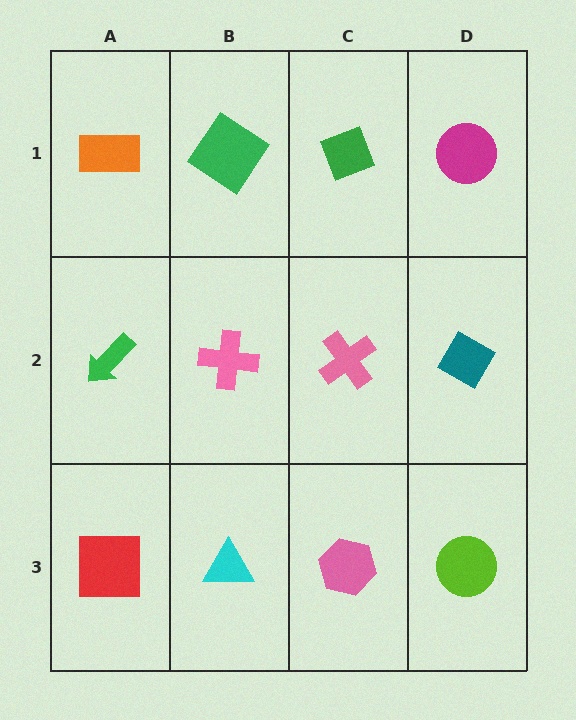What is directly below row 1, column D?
A teal diamond.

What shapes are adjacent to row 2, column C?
A green diamond (row 1, column C), a pink hexagon (row 3, column C), a pink cross (row 2, column B), a teal diamond (row 2, column D).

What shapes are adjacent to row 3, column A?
A green arrow (row 2, column A), a cyan triangle (row 3, column B).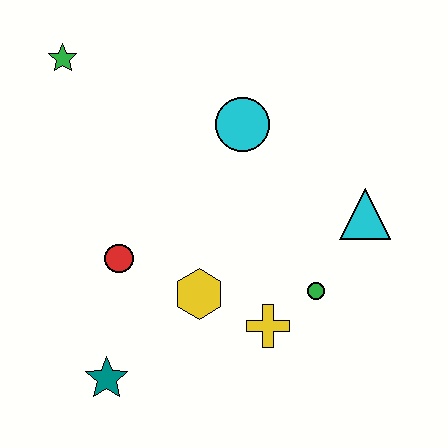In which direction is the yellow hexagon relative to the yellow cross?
The yellow hexagon is to the left of the yellow cross.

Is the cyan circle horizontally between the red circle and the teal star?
No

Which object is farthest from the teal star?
The green star is farthest from the teal star.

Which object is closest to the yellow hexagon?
The yellow cross is closest to the yellow hexagon.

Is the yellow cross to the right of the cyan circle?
Yes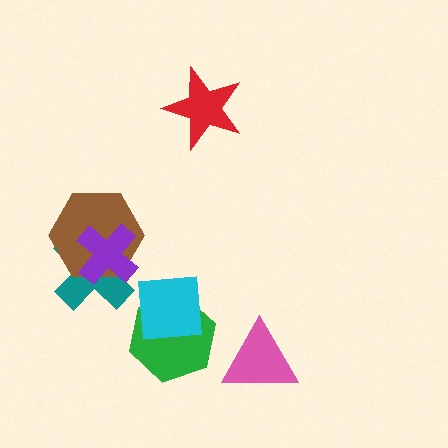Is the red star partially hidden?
No, no other shape covers it.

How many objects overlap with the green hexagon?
1 object overlaps with the green hexagon.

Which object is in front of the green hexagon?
The cyan square is in front of the green hexagon.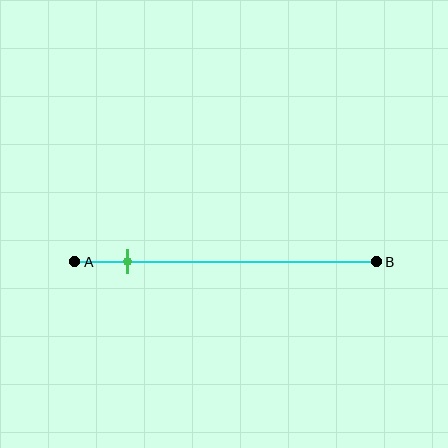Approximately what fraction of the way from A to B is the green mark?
The green mark is approximately 15% of the way from A to B.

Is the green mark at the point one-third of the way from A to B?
No, the mark is at about 15% from A, not at the 33% one-third point.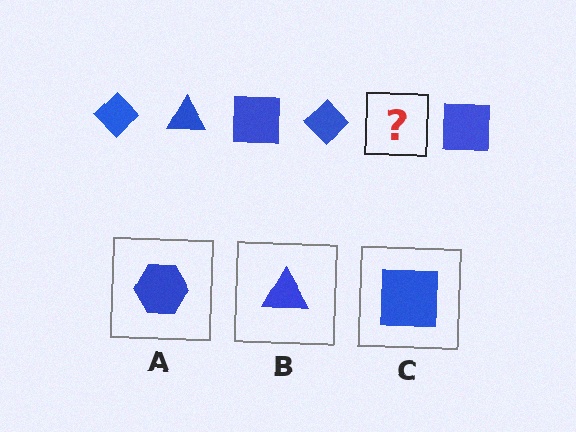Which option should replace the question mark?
Option B.